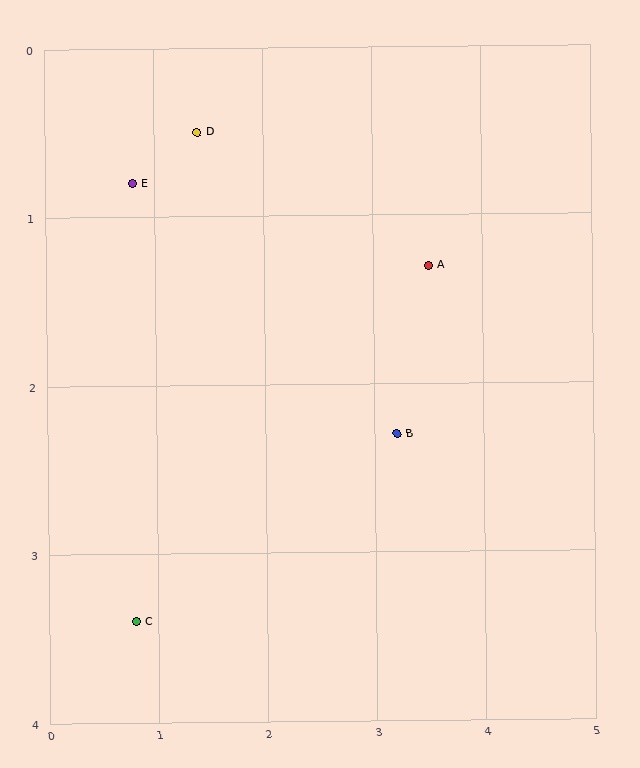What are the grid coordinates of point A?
Point A is at approximately (3.5, 1.3).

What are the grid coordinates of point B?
Point B is at approximately (3.2, 2.3).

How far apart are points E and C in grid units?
Points E and C are about 2.6 grid units apart.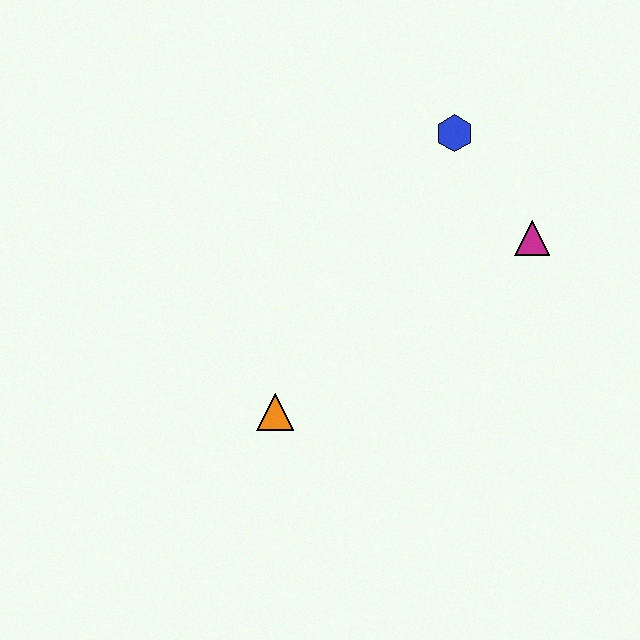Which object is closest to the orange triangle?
The magenta triangle is closest to the orange triangle.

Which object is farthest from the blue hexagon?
The orange triangle is farthest from the blue hexagon.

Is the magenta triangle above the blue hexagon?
No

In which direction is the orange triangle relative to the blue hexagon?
The orange triangle is below the blue hexagon.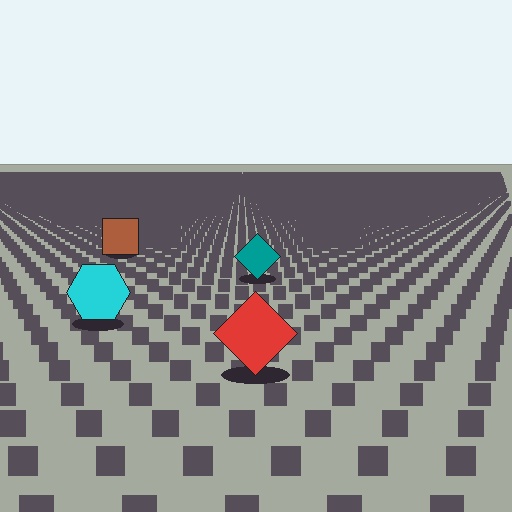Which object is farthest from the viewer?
The brown square is farthest from the viewer. It appears smaller and the ground texture around it is denser.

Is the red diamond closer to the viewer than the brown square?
Yes. The red diamond is closer — you can tell from the texture gradient: the ground texture is coarser near it.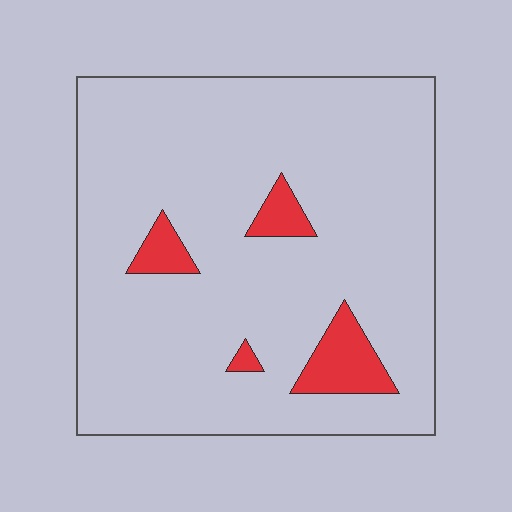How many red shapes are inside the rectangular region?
4.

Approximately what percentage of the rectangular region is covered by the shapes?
Approximately 10%.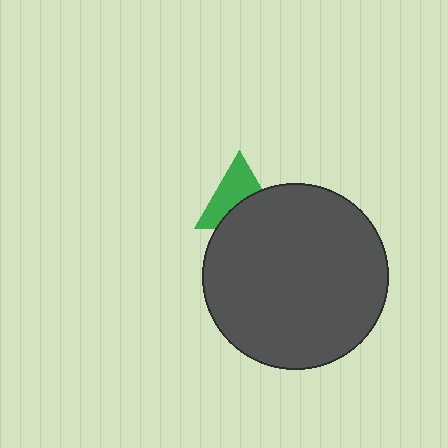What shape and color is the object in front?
The object in front is a dark gray circle.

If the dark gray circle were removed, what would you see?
You would see the complete green triangle.